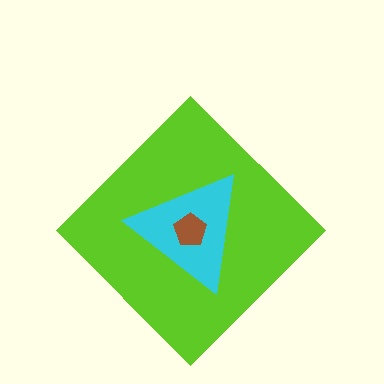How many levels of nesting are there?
3.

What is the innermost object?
The brown pentagon.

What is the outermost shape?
The lime diamond.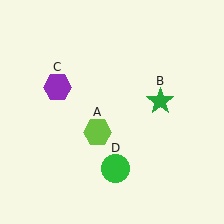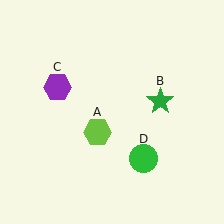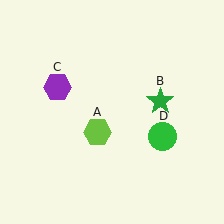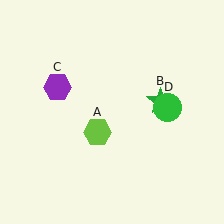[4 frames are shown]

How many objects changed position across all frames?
1 object changed position: green circle (object D).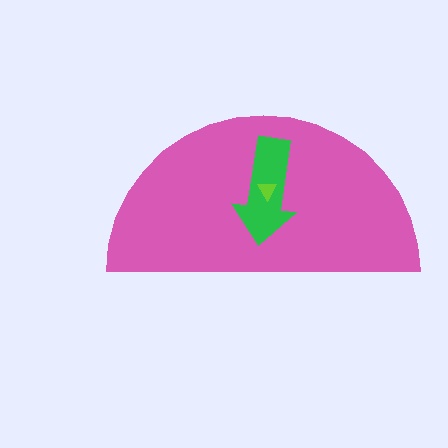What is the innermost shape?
The lime triangle.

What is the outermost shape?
The pink semicircle.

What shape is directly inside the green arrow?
The lime triangle.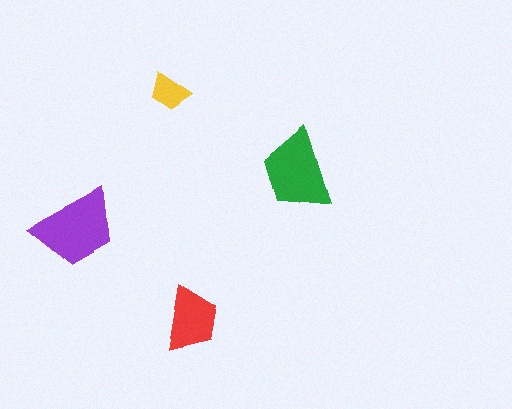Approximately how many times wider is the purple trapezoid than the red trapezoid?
About 1.5 times wider.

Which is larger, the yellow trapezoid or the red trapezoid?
The red one.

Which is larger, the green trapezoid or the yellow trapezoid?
The green one.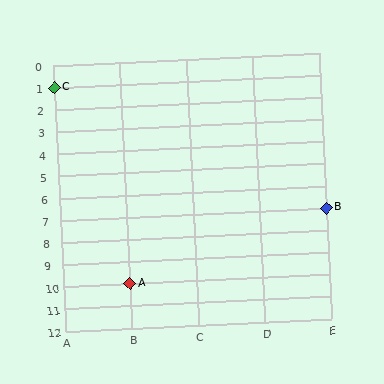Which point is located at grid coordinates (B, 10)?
Point A is at (B, 10).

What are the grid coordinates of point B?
Point B is at grid coordinates (E, 7).